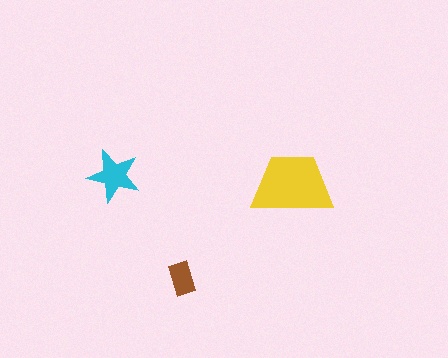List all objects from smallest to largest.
The brown rectangle, the cyan star, the yellow trapezoid.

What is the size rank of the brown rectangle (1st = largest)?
3rd.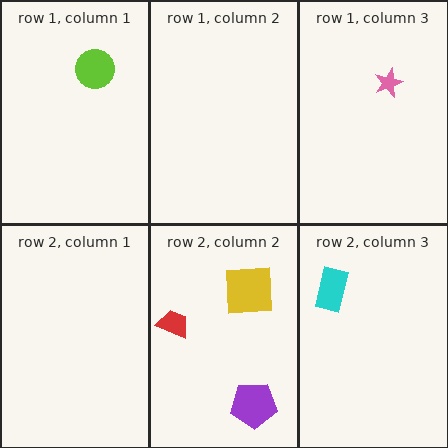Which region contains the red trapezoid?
The row 2, column 2 region.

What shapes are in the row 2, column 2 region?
The red trapezoid, the yellow square, the purple pentagon.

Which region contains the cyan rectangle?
The row 2, column 3 region.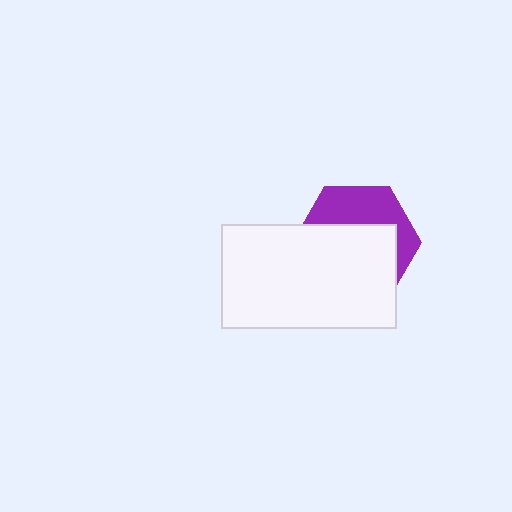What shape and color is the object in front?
The object in front is a white rectangle.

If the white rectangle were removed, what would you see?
You would see the complete purple hexagon.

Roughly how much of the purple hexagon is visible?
A small part of it is visible (roughly 38%).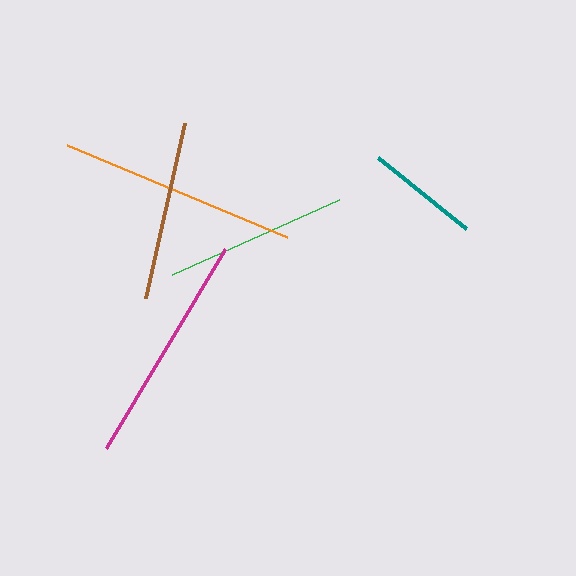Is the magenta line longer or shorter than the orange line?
The orange line is longer than the magenta line.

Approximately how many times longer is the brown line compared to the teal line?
The brown line is approximately 1.6 times the length of the teal line.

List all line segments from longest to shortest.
From longest to shortest: orange, magenta, green, brown, teal.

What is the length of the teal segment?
The teal segment is approximately 113 pixels long.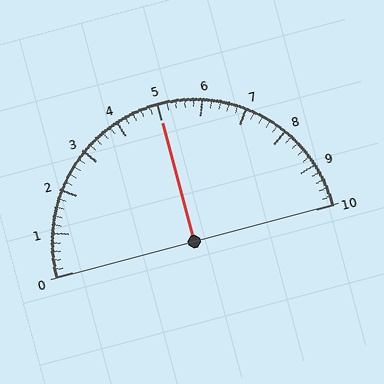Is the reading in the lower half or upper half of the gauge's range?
The reading is in the upper half of the range (0 to 10).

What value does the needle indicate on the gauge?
The needle indicates approximately 5.0.